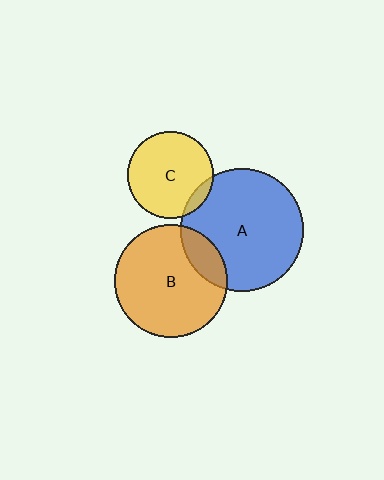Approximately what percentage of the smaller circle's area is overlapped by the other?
Approximately 10%.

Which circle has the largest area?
Circle A (blue).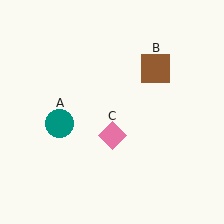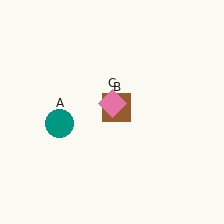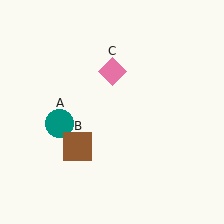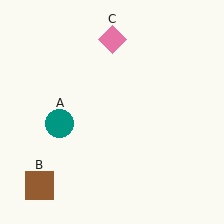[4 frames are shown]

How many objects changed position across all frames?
2 objects changed position: brown square (object B), pink diamond (object C).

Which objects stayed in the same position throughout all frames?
Teal circle (object A) remained stationary.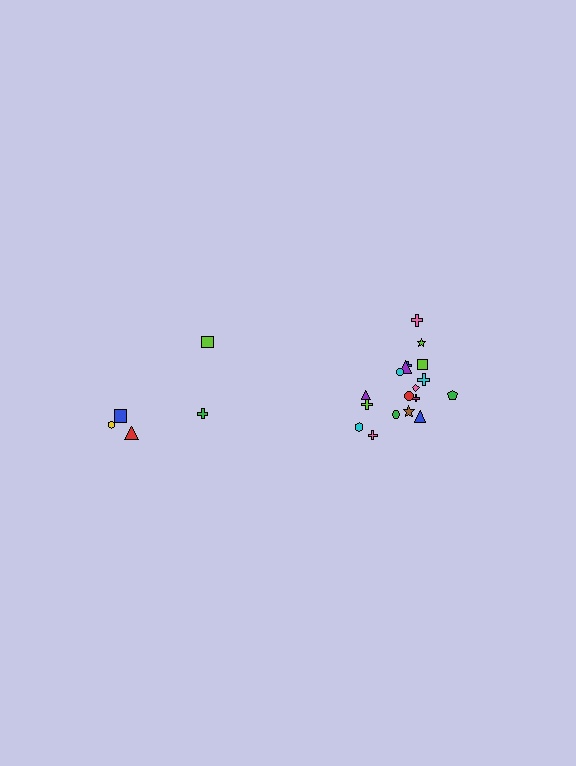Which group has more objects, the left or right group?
The right group.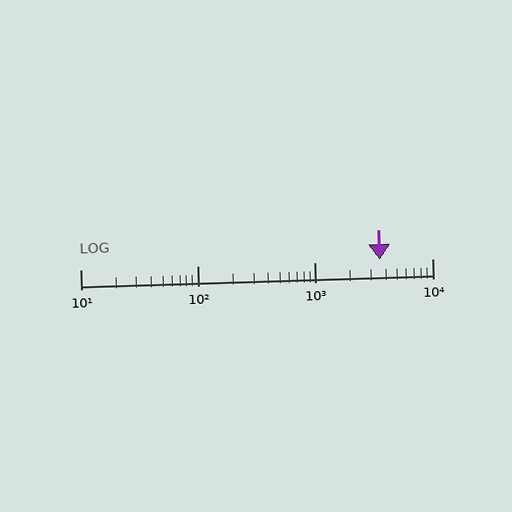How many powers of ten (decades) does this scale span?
The scale spans 3 decades, from 10 to 10000.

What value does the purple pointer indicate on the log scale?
The pointer indicates approximately 3600.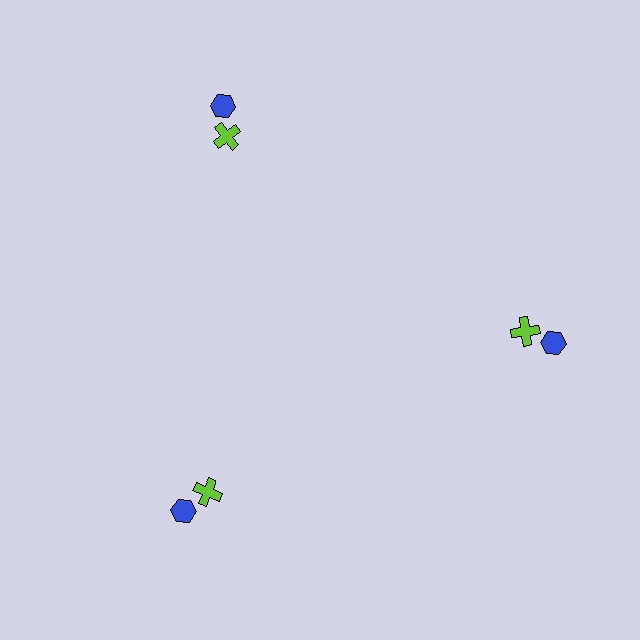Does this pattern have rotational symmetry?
Yes, this pattern has 3-fold rotational symmetry. It looks the same after rotating 120 degrees around the center.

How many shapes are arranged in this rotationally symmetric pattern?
There are 6 shapes, arranged in 3 groups of 2.